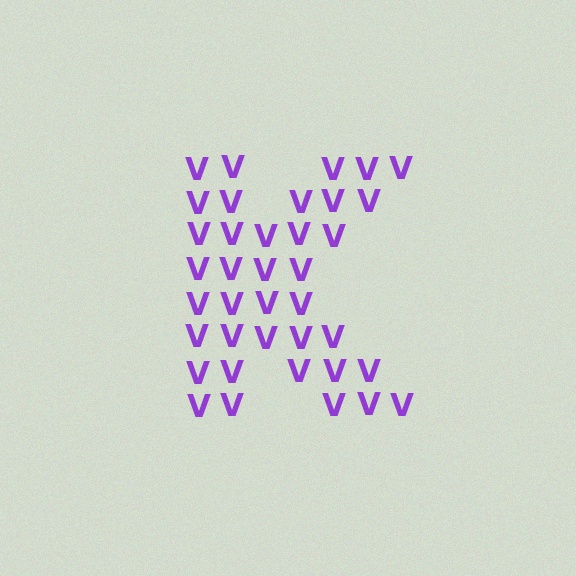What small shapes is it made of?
It is made of small letter V's.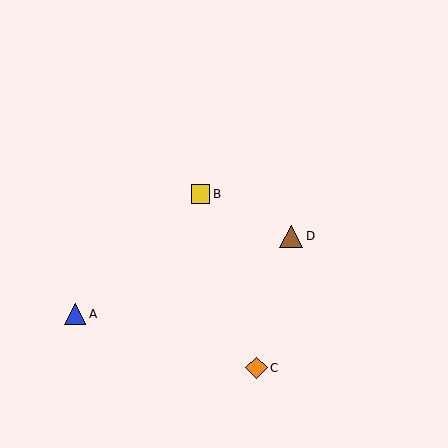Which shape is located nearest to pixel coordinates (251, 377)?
The orange diamond (labeled C) at (257, 368) is nearest to that location.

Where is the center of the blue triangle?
The center of the blue triangle is at (75, 314).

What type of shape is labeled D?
Shape D is a brown triangle.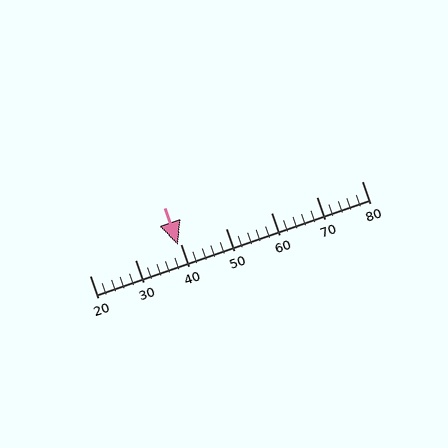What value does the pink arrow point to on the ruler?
The pink arrow points to approximately 39.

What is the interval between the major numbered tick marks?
The major tick marks are spaced 10 units apart.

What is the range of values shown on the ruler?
The ruler shows values from 20 to 80.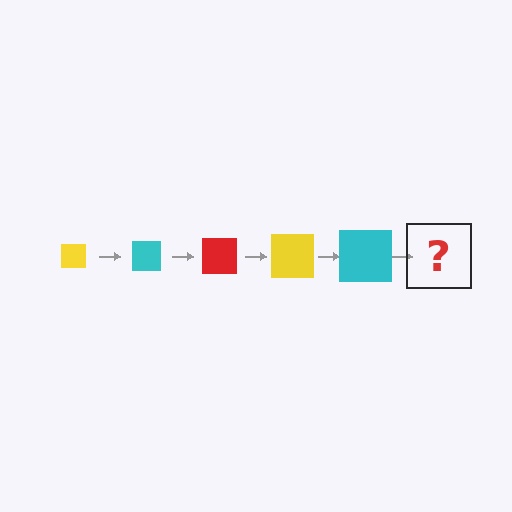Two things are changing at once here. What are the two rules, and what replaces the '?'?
The two rules are that the square grows larger each step and the color cycles through yellow, cyan, and red. The '?' should be a red square, larger than the previous one.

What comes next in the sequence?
The next element should be a red square, larger than the previous one.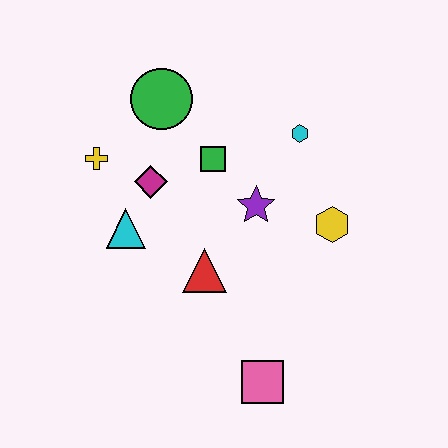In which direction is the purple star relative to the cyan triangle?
The purple star is to the right of the cyan triangle.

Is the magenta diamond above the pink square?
Yes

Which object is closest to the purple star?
The green square is closest to the purple star.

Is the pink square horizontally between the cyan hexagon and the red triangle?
Yes